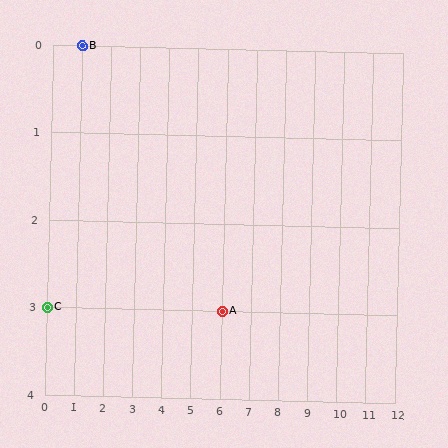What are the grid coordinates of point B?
Point B is at grid coordinates (1, 0).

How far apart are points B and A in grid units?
Points B and A are 5 columns and 3 rows apart (about 5.8 grid units diagonally).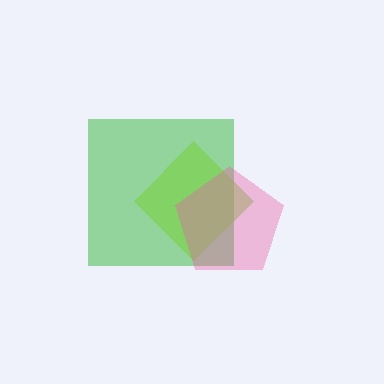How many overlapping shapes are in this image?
There are 3 overlapping shapes in the image.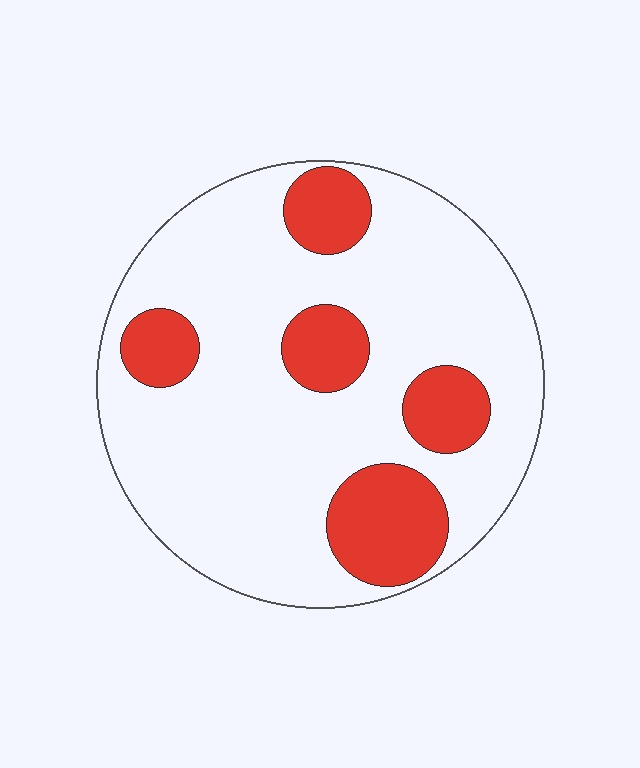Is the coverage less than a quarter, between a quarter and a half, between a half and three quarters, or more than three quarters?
Less than a quarter.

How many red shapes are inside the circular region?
5.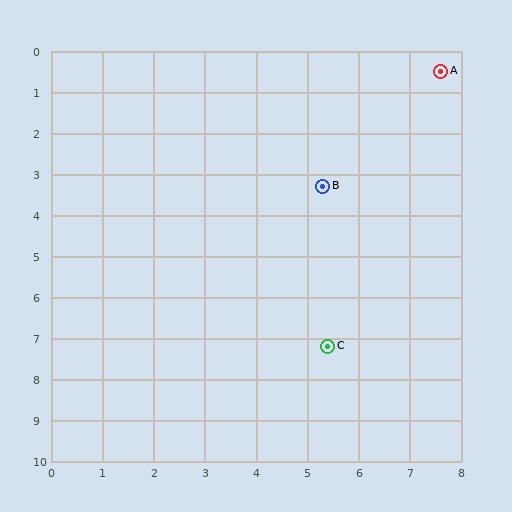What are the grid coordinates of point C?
Point C is at approximately (5.4, 7.2).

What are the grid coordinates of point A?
Point A is at approximately (7.6, 0.5).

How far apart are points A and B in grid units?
Points A and B are about 3.6 grid units apart.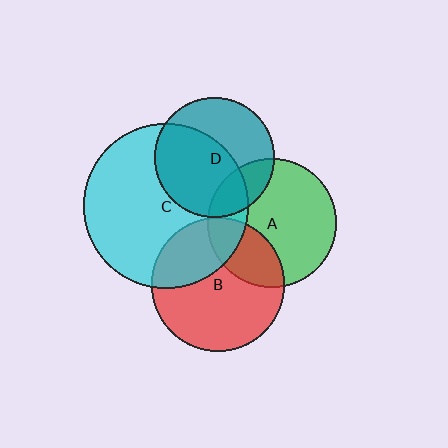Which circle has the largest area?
Circle C (cyan).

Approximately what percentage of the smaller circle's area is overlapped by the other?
Approximately 55%.